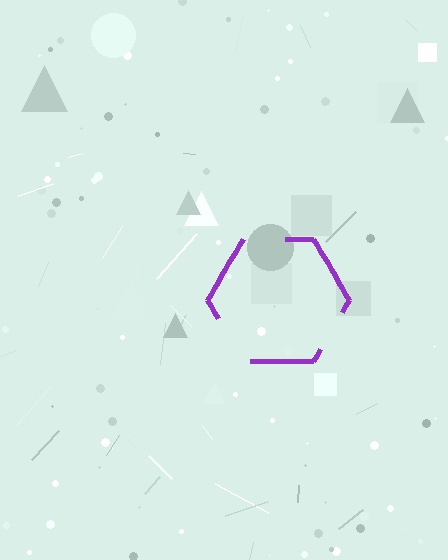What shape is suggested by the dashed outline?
The dashed outline suggests a hexagon.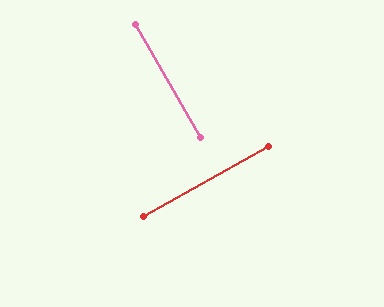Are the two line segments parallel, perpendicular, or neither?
Perpendicular — they meet at approximately 90°.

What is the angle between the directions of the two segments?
Approximately 90 degrees.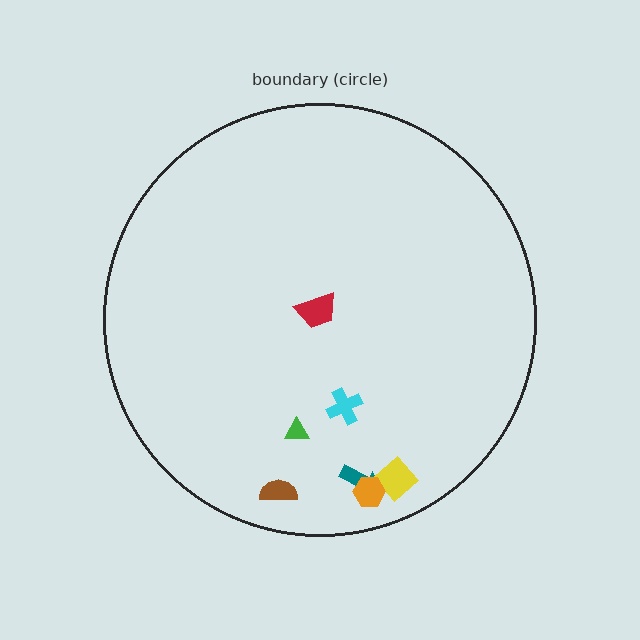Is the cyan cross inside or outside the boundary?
Inside.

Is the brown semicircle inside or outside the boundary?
Inside.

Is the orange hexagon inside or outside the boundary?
Inside.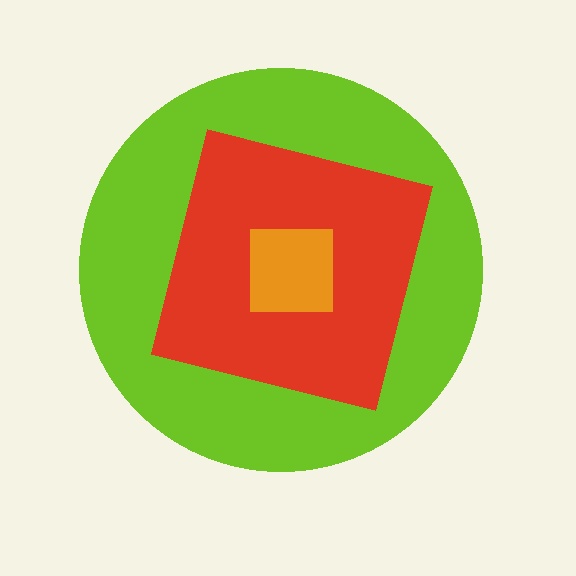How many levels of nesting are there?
3.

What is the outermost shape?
The lime circle.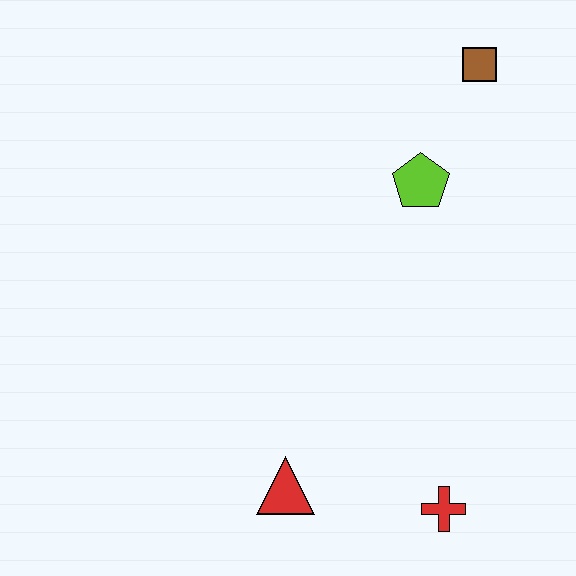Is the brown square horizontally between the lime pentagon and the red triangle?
No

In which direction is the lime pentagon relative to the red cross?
The lime pentagon is above the red cross.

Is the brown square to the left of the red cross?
No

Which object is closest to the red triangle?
The red cross is closest to the red triangle.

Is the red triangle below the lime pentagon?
Yes